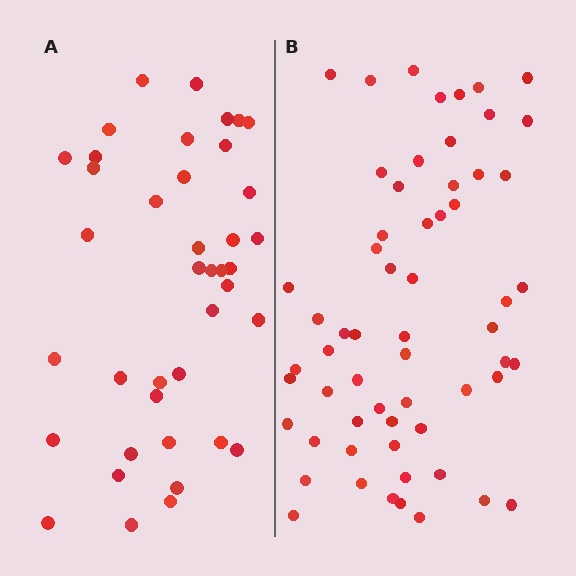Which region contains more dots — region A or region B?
Region B (the right region) has more dots.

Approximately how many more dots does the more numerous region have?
Region B has approximately 20 more dots than region A.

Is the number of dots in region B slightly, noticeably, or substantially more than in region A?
Region B has substantially more. The ratio is roughly 1.5 to 1.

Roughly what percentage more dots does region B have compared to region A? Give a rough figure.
About 50% more.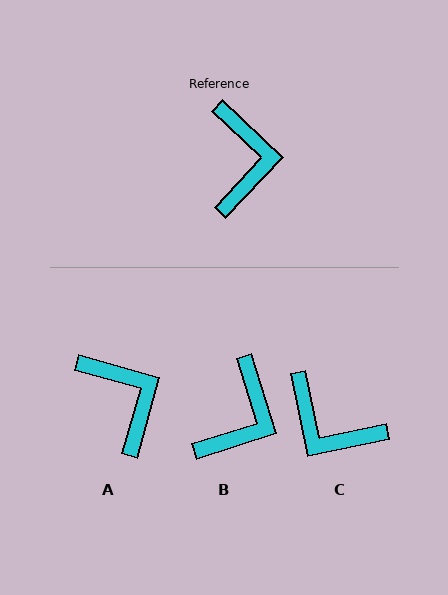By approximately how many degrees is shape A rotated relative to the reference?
Approximately 28 degrees counter-clockwise.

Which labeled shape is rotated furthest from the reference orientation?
C, about 125 degrees away.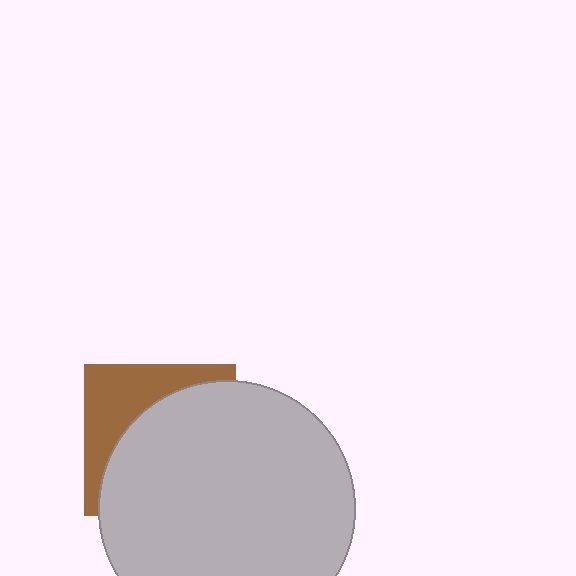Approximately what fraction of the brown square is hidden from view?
Roughly 65% of the brown square is hidden behind the light gray circle.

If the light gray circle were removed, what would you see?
You would see the complete brown square.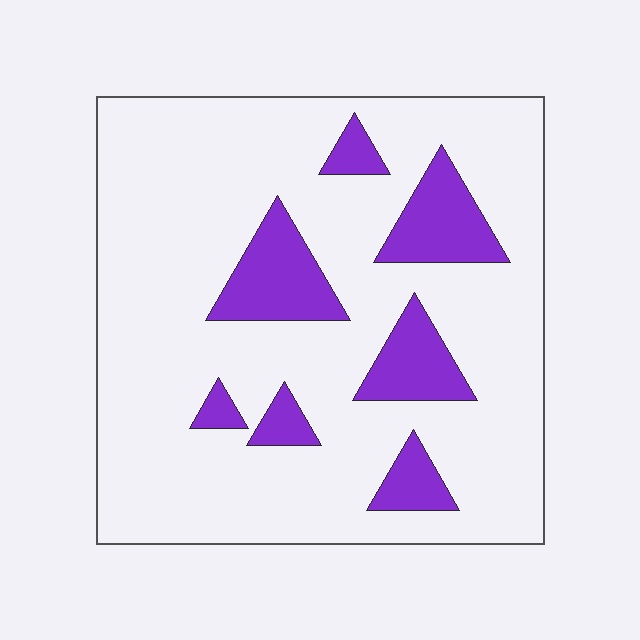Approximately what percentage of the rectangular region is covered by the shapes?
Approximately 15%.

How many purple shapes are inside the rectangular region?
7.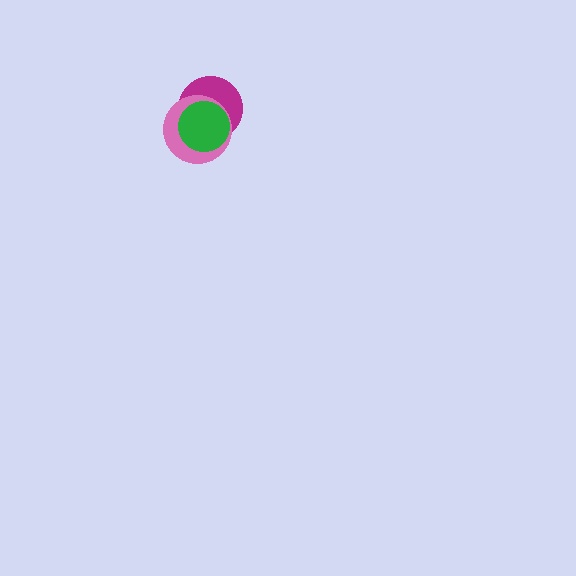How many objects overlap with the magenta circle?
2 objects overlap with the magenta circle.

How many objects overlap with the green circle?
2 objects overlap with the green circle.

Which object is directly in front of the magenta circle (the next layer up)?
The pink circle is directly in front of the magenta circle.